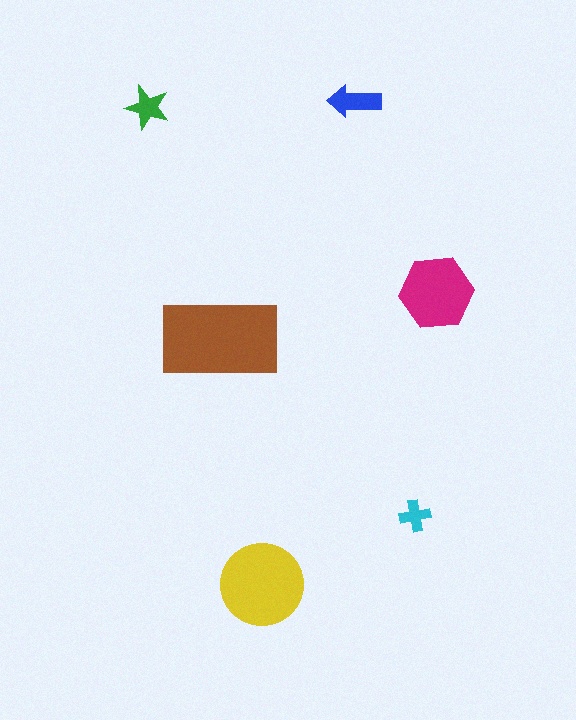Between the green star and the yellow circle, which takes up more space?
The yellow circle.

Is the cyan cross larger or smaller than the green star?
Smaller.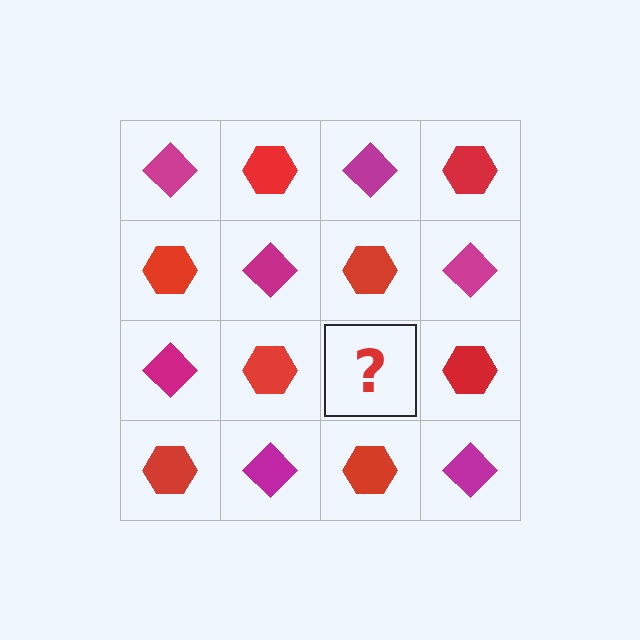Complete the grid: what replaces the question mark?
The question mark should be replaced with a magenta diamond.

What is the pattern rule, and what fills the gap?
The rule is that it alternates magenta diamond and red hexagon in a checkerboard pattern. The gap should be filled with a magenta diamond.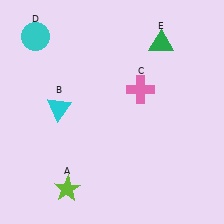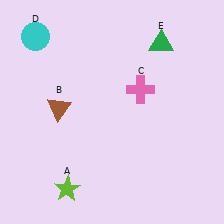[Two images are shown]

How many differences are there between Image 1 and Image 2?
There is 1 difference between the two images.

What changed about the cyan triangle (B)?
In Image 1, B is cyan. In Image 2, it changed to brown.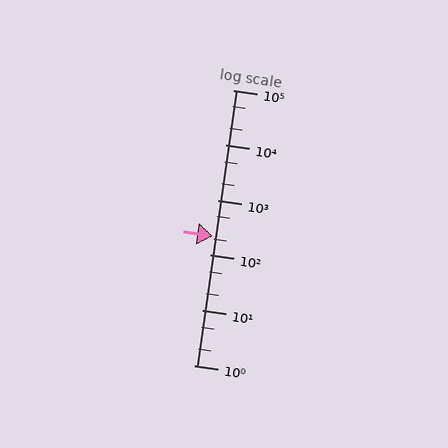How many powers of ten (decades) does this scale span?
The scale spans 5 decades, from 1 to 100000.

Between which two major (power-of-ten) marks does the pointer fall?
The pointer is between 100 and 1000.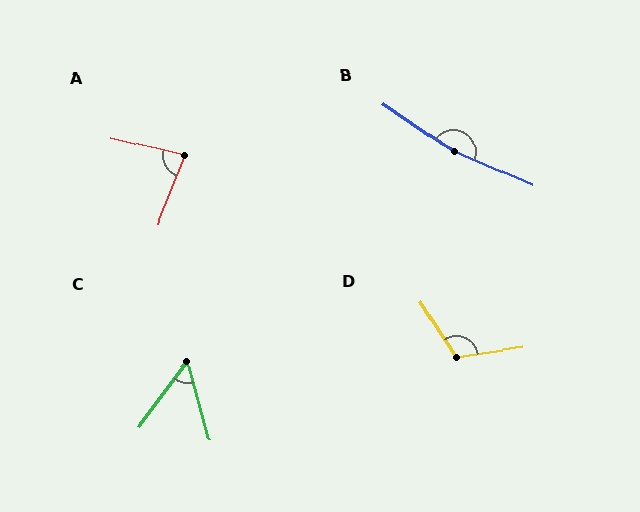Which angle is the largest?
B, at approximately 169 degrees.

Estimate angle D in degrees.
Approximately 115 degrees.